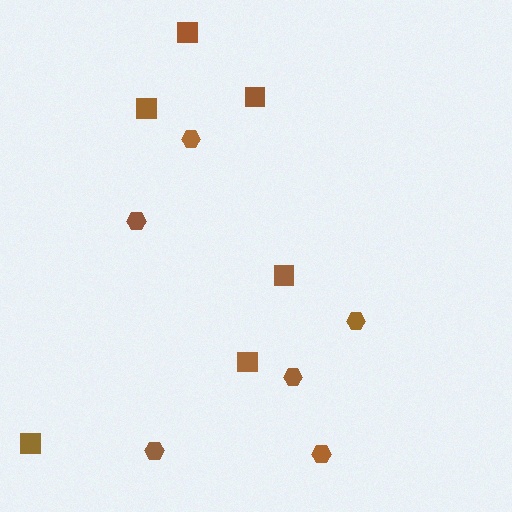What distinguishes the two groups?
There are 2 groups: one group of squares (6) and one group of hexagons (6).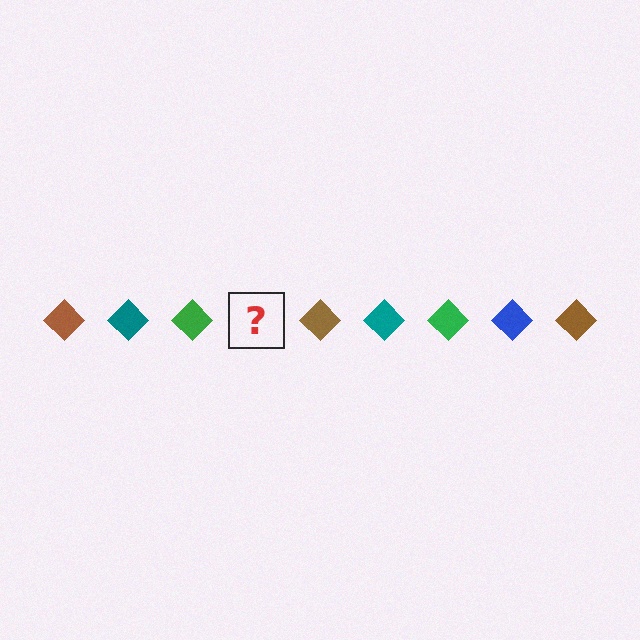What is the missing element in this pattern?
The missing element is a blue diamond.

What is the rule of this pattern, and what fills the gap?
The rule is that the pattern cycles through brown, teal, green, blue diamonds. The gap should be filled with a blue diamond.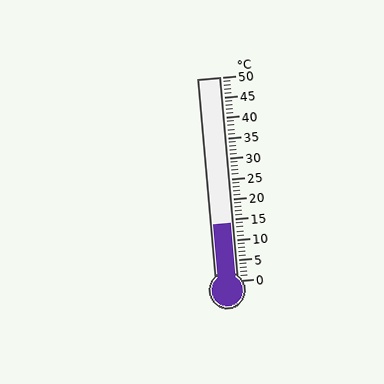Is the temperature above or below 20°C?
The temperature is below 20°C.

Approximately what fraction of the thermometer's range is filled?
The thermometer is filled to approximately 30% of its range.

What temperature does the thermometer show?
The thermometer shows approximately 14°C.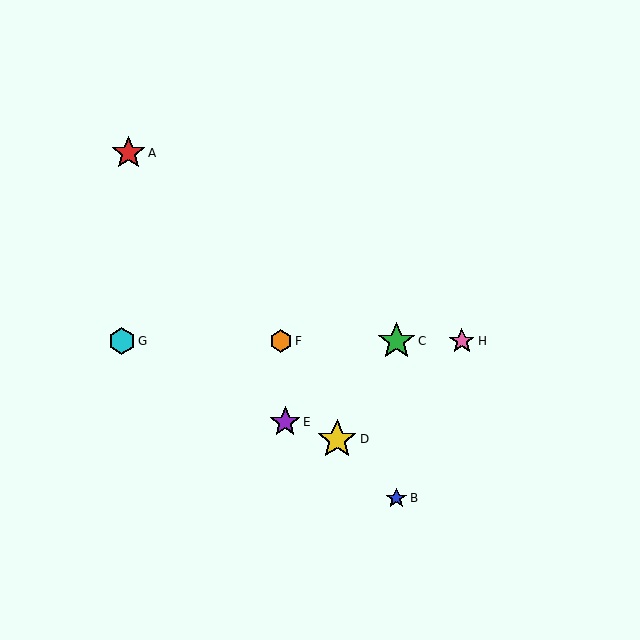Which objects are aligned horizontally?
Objects C, F, G, H are aligned horizontally.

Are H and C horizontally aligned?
Yes, both are at y≈341.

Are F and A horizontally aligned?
No, F is at y≈341 and A is at y≈153.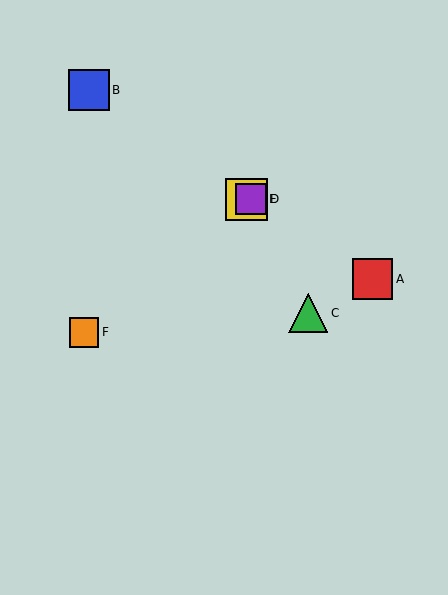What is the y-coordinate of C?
Object C is at y≈313.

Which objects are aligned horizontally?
Objects D, E are aligned horizontally.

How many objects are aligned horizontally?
2 objects (D, E) are aligned horizontally.